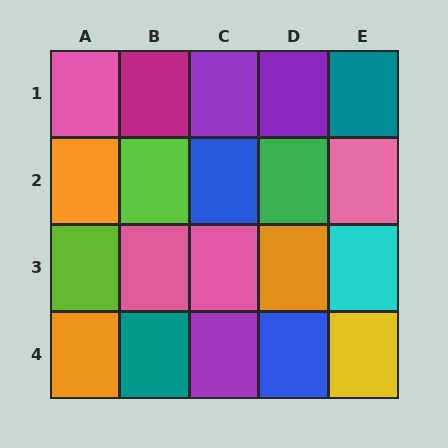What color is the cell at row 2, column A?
Orange.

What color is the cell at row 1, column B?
Magenta.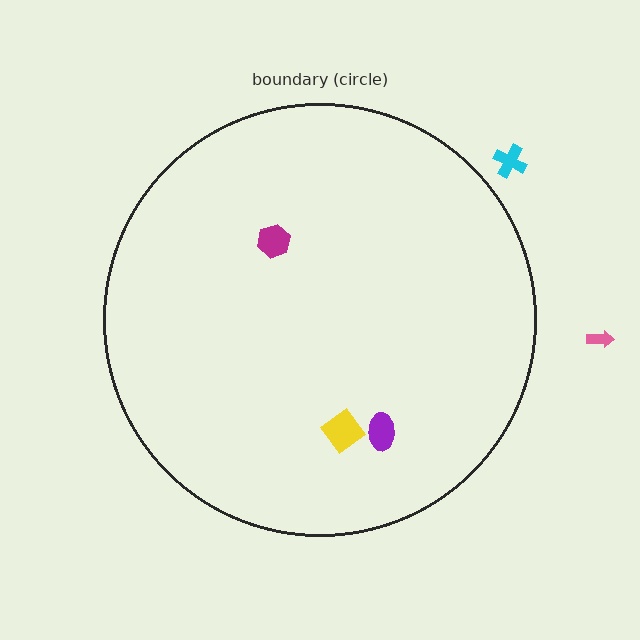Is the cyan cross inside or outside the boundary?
Outside.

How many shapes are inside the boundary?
3 inside, 2 outside.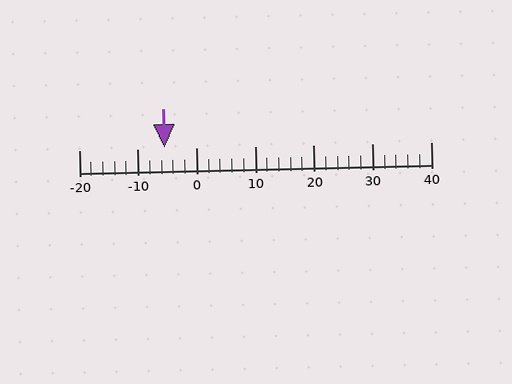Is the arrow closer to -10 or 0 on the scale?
The arrow is closer to -10.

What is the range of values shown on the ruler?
The ruler shows values from -20 to 40.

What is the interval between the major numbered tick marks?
The major tick marks are spaced 10 units apart.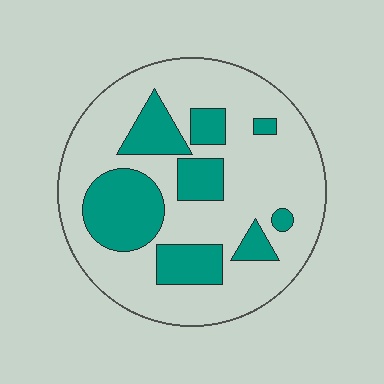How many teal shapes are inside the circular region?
8.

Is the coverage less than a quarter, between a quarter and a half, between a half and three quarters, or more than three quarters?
Between a quarter and a half.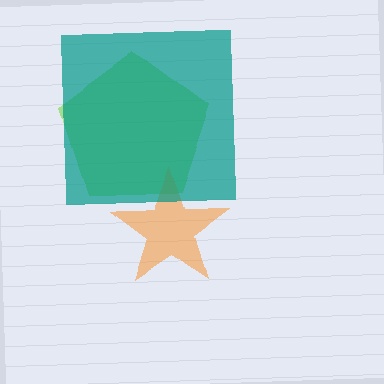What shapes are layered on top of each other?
The layered shapes are: a lime pentagon, an orange star, a teal square.